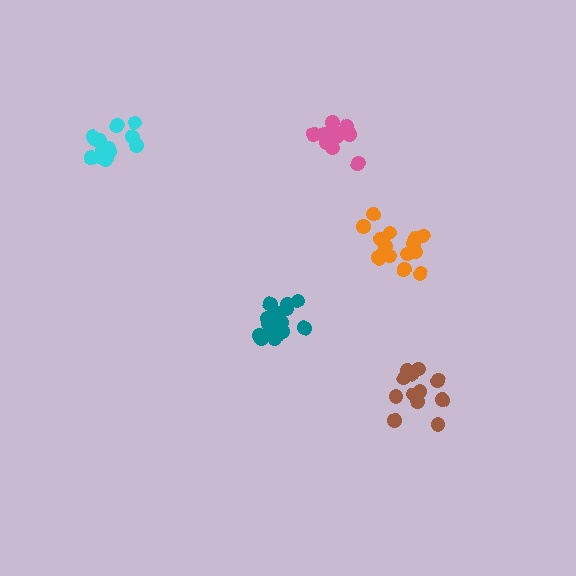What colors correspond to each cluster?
The clusters are colored: orange, brown, cyan, pink, teal.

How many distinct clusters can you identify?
There are 5 distinct clusters.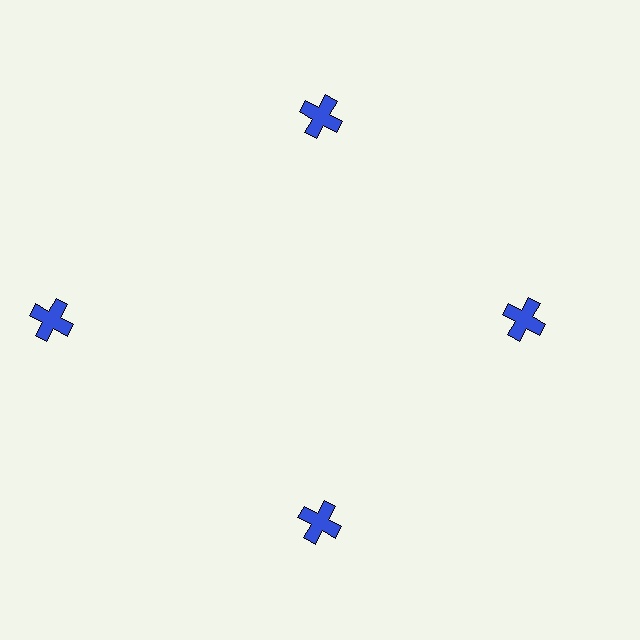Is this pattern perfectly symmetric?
No. The 4 blue crosses are arranged in a ring, but one element near the 9 o'clock position is pushed outward from the center, breaking the 4-fold rotational symmetry.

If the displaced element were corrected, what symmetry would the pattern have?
It would have 4-fold rotational symmetry — the pattern would map onto itself every 90 degrees.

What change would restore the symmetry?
The symmetry would be restored by moving it inward, back onto the ring so that all 4 crosses sit at equal angles and equal distance from the center.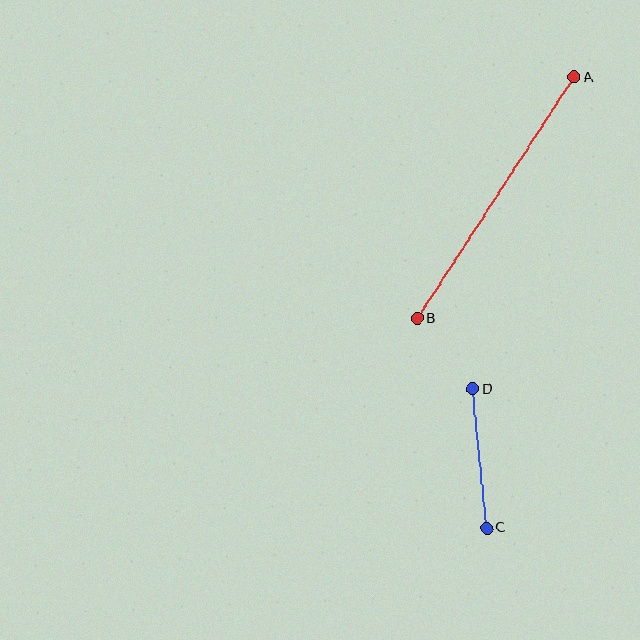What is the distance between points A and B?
The distance is approximately 288 pixels.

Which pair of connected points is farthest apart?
Points A and B are farthest apart.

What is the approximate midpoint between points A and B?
The midpoint is at approximately (496, 198) pixels.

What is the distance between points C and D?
The distance is approximately 140 pixels.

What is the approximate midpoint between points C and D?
The midpoint is at approximately (480, 459) pixels.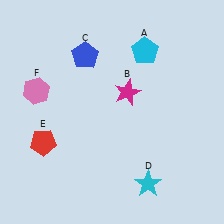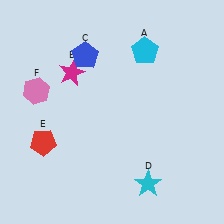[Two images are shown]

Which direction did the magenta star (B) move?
The magenta star (B) moved left.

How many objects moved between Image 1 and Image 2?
1 object moved between the two images.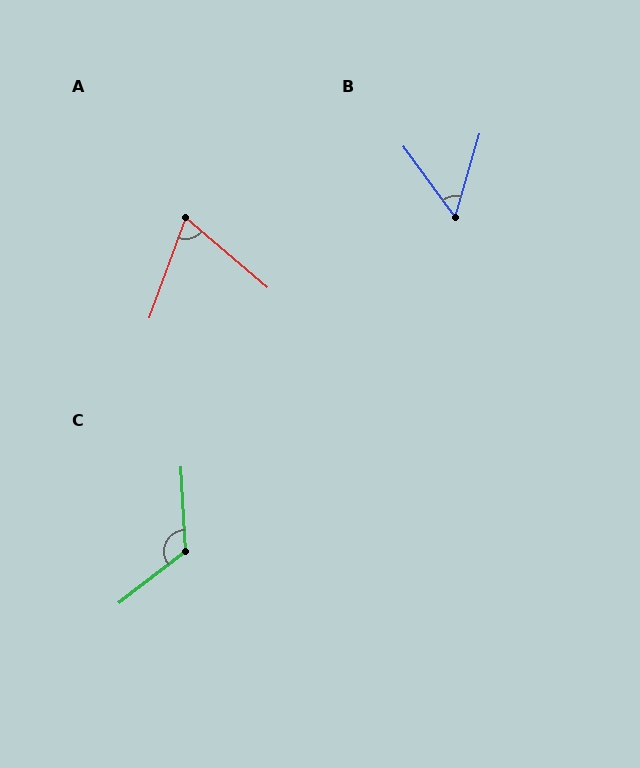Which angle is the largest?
C, at approximately 125 degrees.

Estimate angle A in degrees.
Approximately 70 degrees.